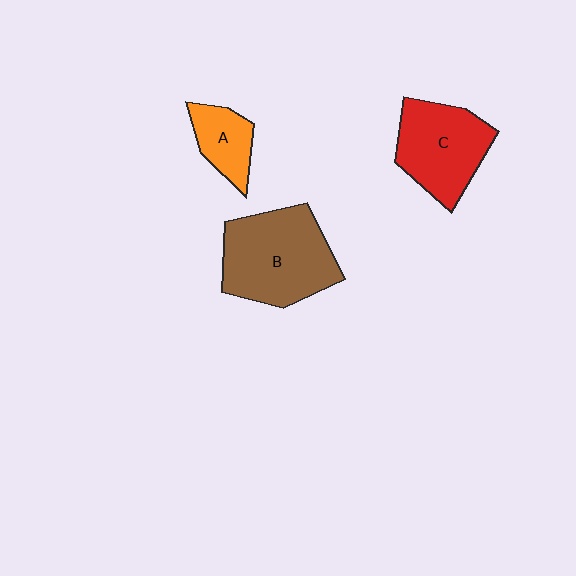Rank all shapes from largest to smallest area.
From largest to smallest: B (brown), C (red), A (orange).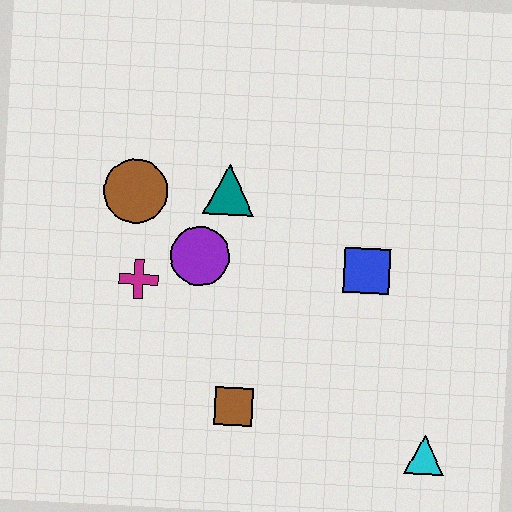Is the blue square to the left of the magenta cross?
No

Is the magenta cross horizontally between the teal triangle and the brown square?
No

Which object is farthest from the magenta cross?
The cyan triangle is farthest from the magenta cross.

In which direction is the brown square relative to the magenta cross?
The brown square is below the magenta cross.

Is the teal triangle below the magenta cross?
No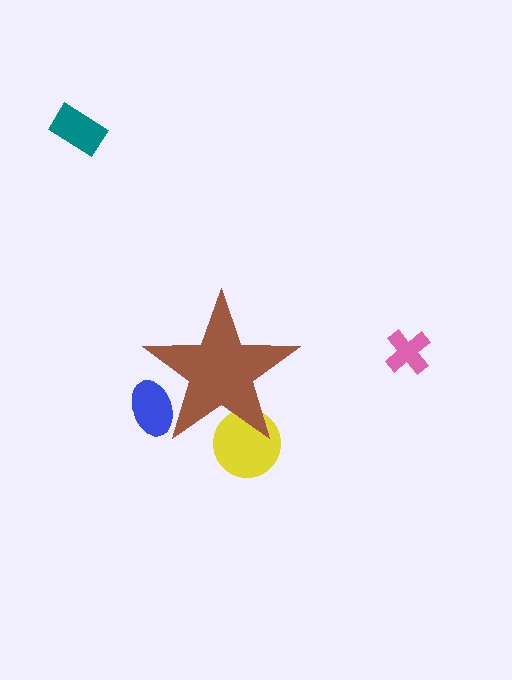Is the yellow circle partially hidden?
Yes, the yellow circle is partially hidden behind the brown star.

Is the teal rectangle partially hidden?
No, the teal rectangle is fully visible.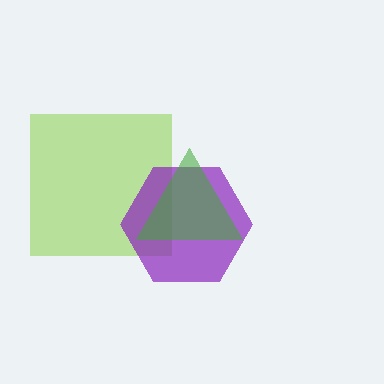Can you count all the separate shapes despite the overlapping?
Yes, there are 3 separate shapes.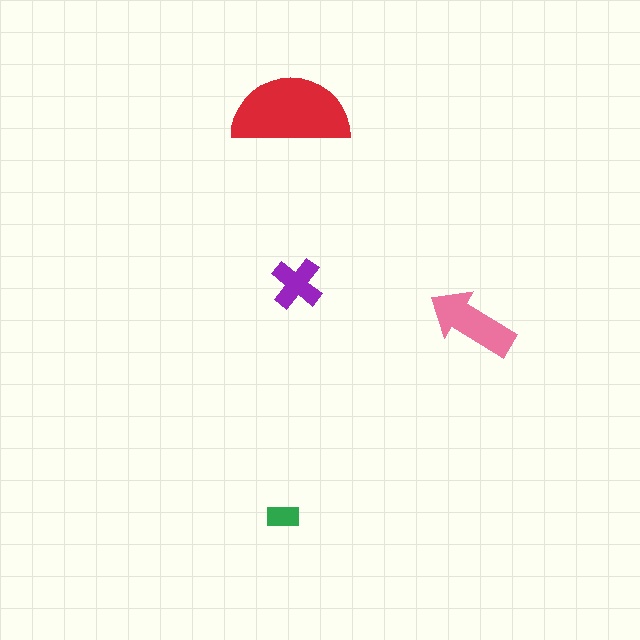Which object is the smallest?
The green rectangle.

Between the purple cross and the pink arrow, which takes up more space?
The pink arrow.